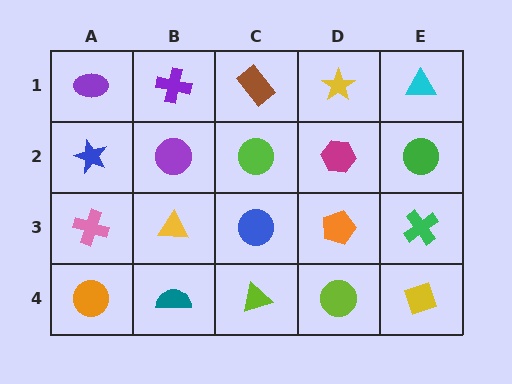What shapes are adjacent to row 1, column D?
A magenta hexagon (row 2, column D), a brown rectangle (row 1, column C), a cyan triangle (row 1, column E).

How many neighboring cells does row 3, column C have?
4.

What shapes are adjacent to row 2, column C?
A brown rectangle (row 1, column C), a blue circle (row 3, column C), a purple circle (row 2, column B), a magenta hexagon (row 2, column D).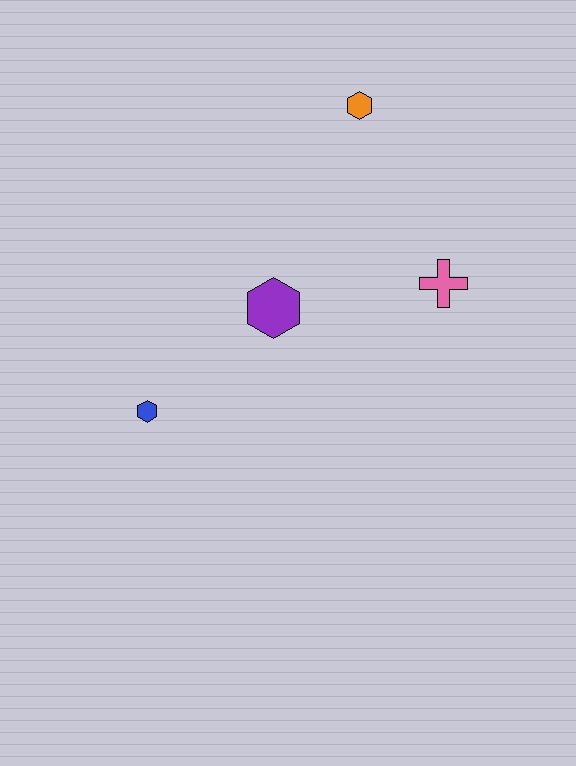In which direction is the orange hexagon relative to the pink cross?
The orange hexagon is above the pink cross.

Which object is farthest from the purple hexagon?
The orange hexagon is farthest from the purple hexagon.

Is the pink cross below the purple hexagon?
No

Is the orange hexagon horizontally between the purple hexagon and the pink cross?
Yes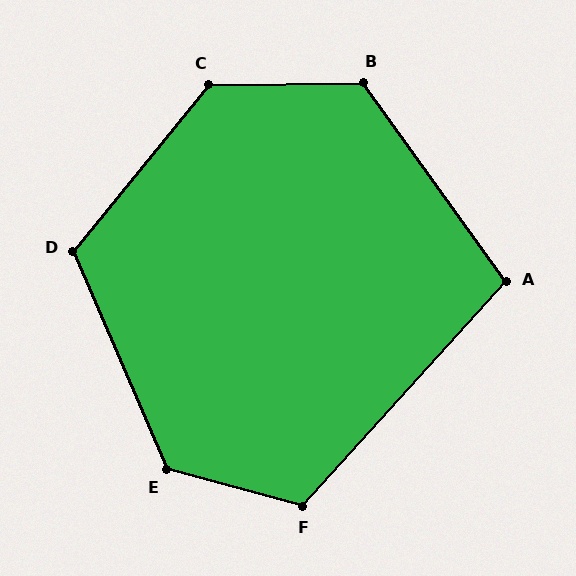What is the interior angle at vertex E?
Approximately 128 degrees (obtuse).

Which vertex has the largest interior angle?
C, at approximately 130 degrees.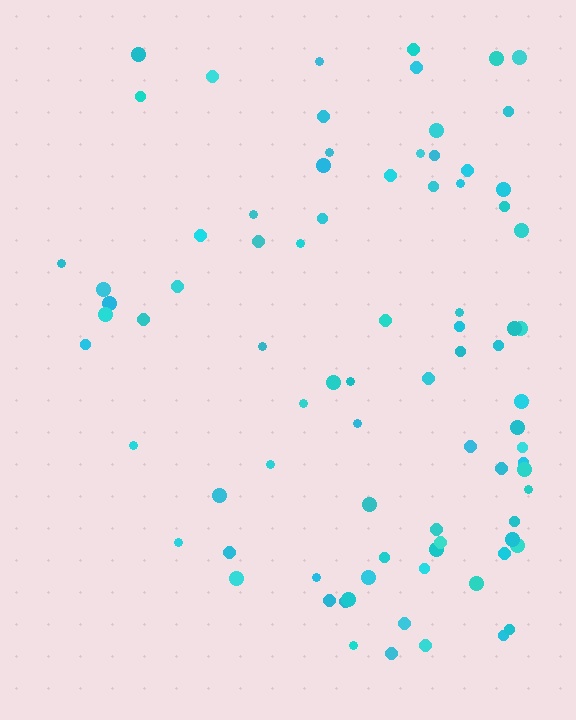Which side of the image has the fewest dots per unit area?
The left.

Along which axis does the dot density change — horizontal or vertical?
Horizontal.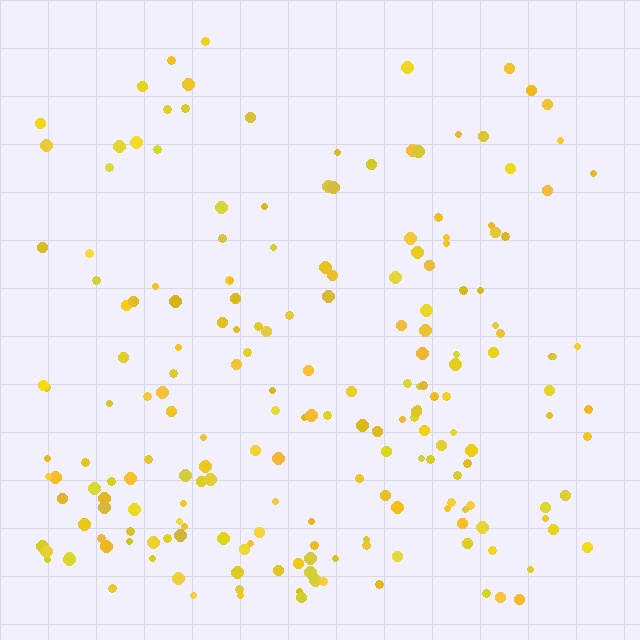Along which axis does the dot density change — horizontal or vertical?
Vertical.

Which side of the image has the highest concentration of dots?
The bottom.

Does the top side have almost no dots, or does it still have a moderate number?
Still a moderate number, just noticeably fewer than the bottom.